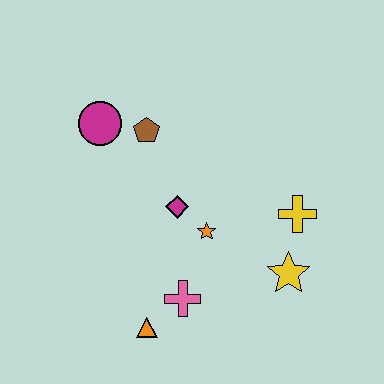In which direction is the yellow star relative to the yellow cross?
The yellow star is below the yellow cross.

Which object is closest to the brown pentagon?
The magenta circle is closest to the brown pentagon.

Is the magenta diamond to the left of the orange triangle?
No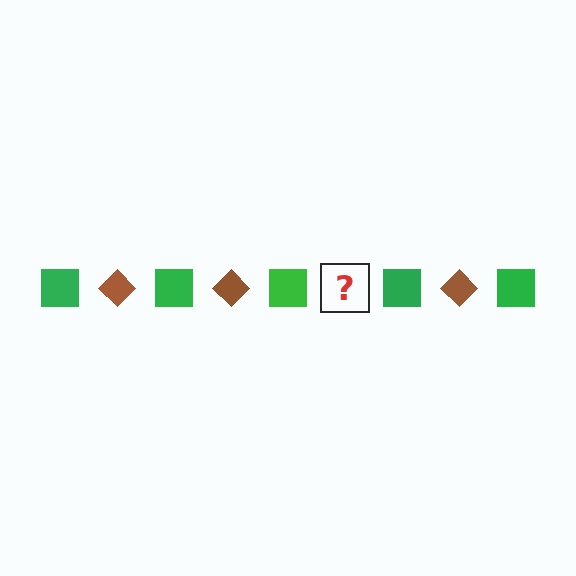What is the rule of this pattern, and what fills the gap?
The rule is that the pattern alternates between green square and brown diamond. The gap should be filled with a brown diamond.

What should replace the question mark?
The question mark should be replaced with a brown diamond.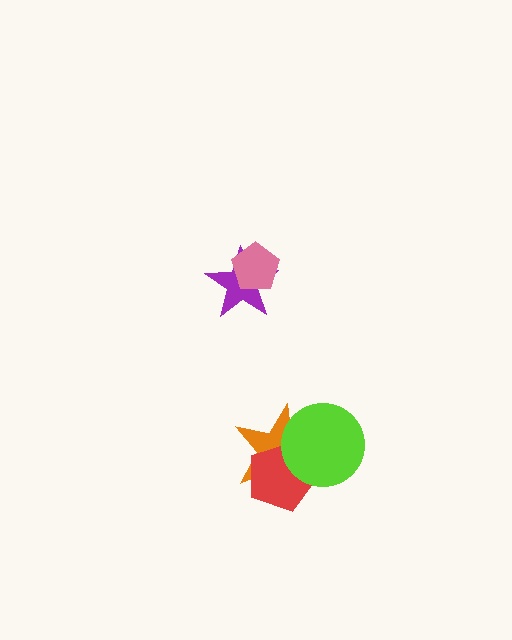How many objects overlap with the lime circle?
2 objects overlap with the lime circle.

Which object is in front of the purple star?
The pink pentagon is in front of the purple star.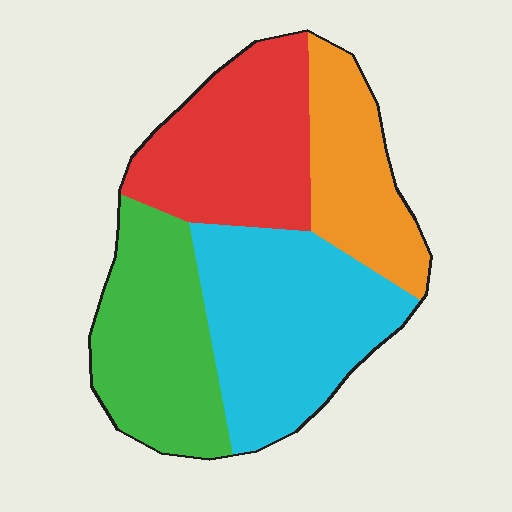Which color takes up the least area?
Orange, at roughly 20%.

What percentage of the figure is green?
Green takes up between a sixth and a third of the figure.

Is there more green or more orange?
Green.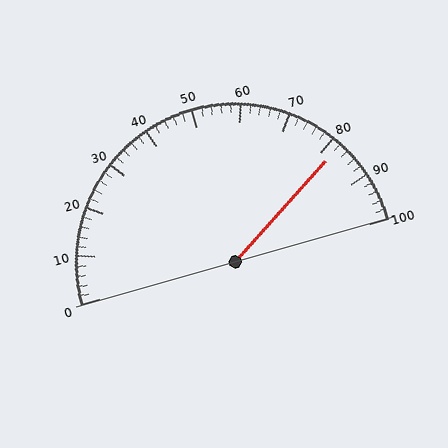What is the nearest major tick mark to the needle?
The nearest major tick mark is 80.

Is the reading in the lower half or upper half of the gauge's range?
The reading is in the upper half of the range (0 to 100).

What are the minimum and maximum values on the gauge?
The gauge ranges from 0 to 100.